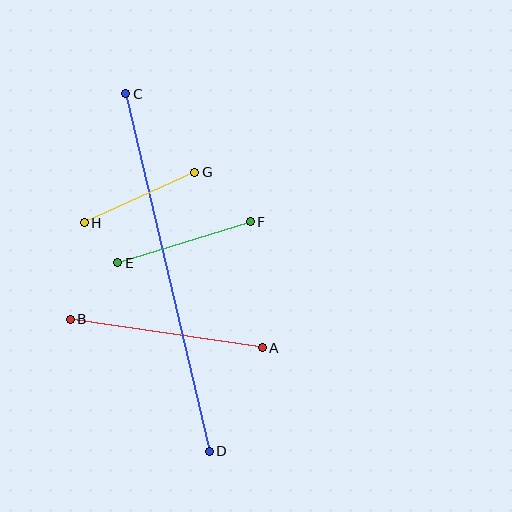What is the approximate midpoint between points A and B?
The midpoint is at approximately (166, 333) pixels.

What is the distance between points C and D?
The distance is approximately 367 pixels.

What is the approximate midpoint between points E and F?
The midpoint is at approximately (184, 242) pixels.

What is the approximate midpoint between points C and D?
The midpoint is at approximately (167, 273) pixels.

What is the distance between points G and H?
The distance is approximately 122 pixels.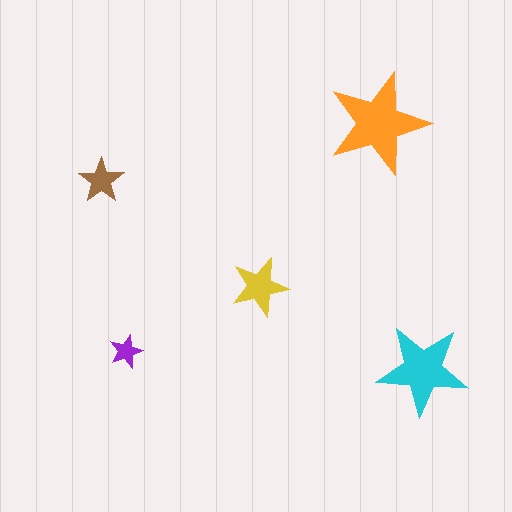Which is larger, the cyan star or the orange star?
The orange one.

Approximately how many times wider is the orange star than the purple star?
About 3 times wider.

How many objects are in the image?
There are 5 objects in the image.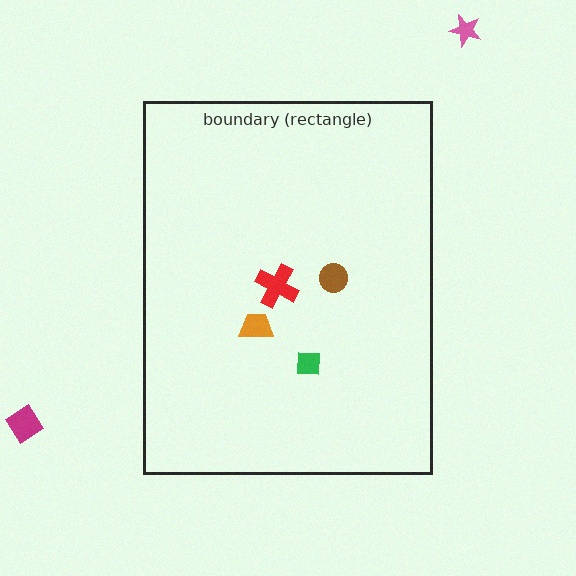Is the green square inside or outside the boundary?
Inside.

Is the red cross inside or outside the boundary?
Inside.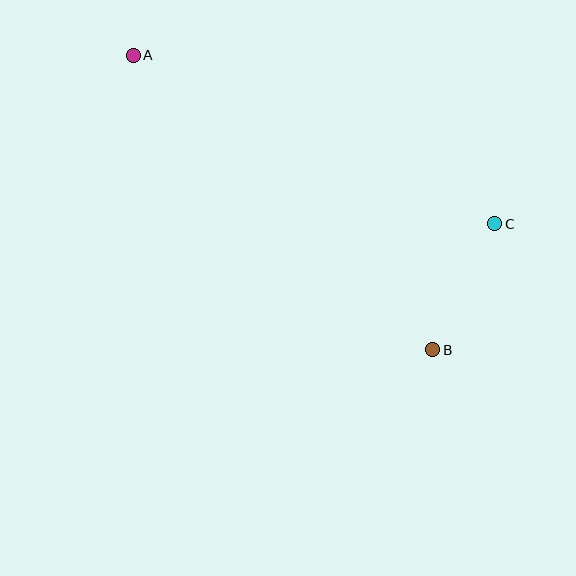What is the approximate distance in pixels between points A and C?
The distance between A and C is approximately 399 pixels.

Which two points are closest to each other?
Points B and C are closest to each other.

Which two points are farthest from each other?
Points A and B are farthest from each other.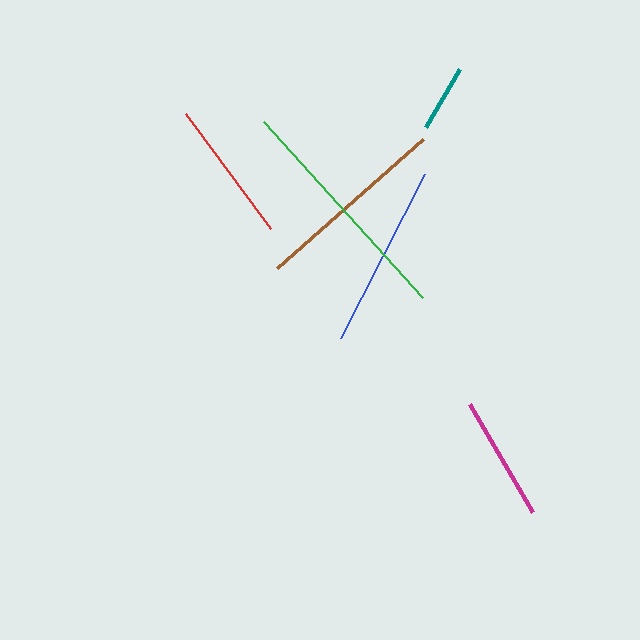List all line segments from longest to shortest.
From longest to shortest: green, brown, blue, red, magenta, teal.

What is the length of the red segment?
The red segment is approximately 142 pixels long.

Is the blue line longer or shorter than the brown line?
The brown line is longer than the blue line.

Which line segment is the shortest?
The teal line is the shortest at approximately 67 pixels.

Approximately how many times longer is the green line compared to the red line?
The green line is approximately 1.7 times the length of the red line.